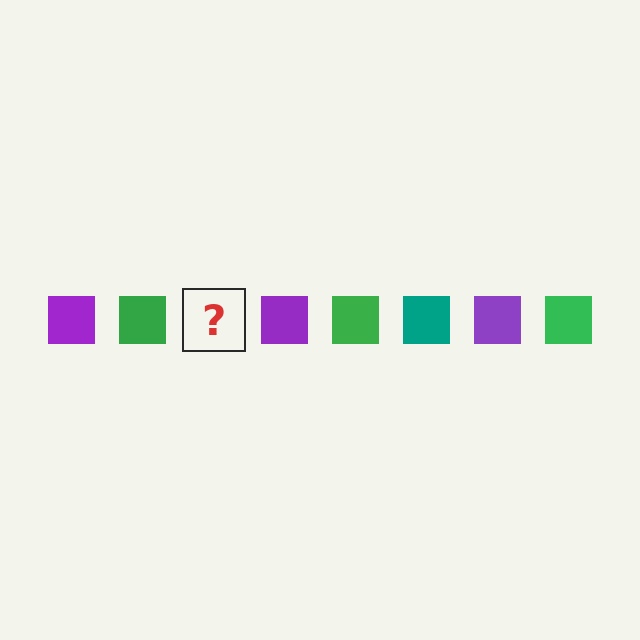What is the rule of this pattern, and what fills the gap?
The rule is that the pattern cycles through purple, green, teal squares. The gap should be filled with a teal square.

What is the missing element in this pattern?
The missing element is a teal square.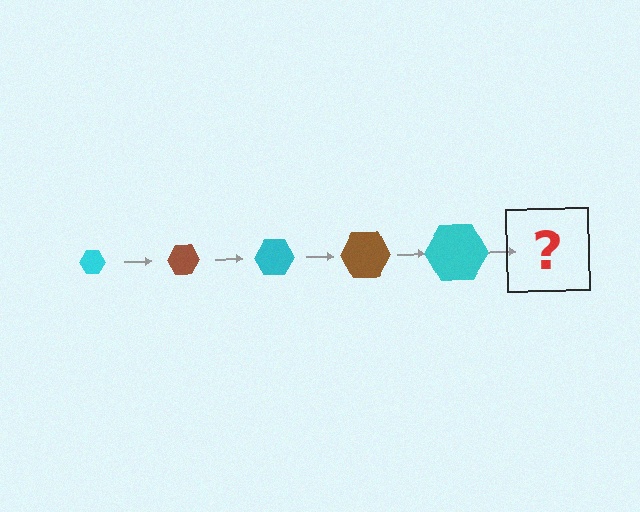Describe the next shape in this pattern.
It should be a brown hexagon, larger than the previous one.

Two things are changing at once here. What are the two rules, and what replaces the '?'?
The two rules are that the hexagon grows larger each step and the color cycles through cyan and brown. The '?' should be a brown hexagon, larger than the previous one.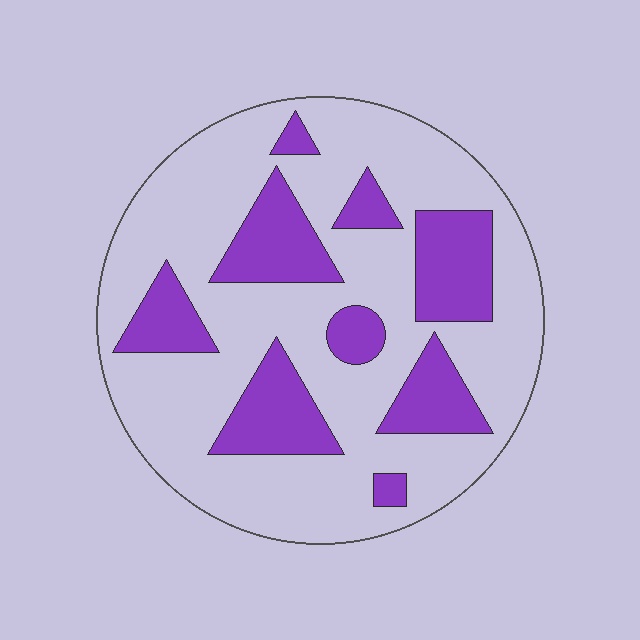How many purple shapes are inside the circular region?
9.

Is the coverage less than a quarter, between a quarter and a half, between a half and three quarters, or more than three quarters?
Between a quarter and a half.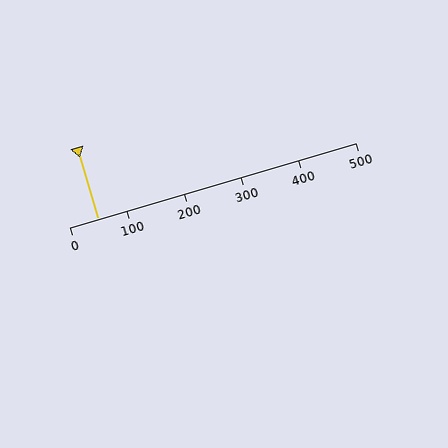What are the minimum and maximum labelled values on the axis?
The axis runs from 0 to 500.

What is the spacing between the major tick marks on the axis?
The major ticks are spaced 100 apart.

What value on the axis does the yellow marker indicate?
The marker indicates approximately 50.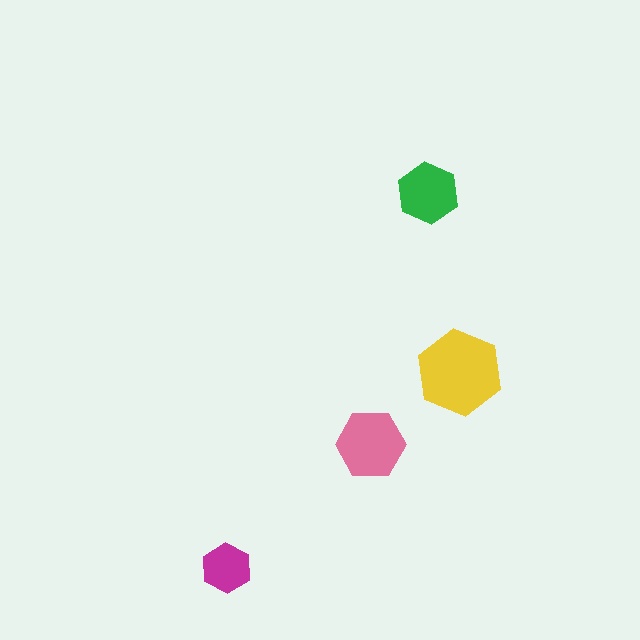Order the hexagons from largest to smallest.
the yellow one, the pink one, the green one, the magenta one.